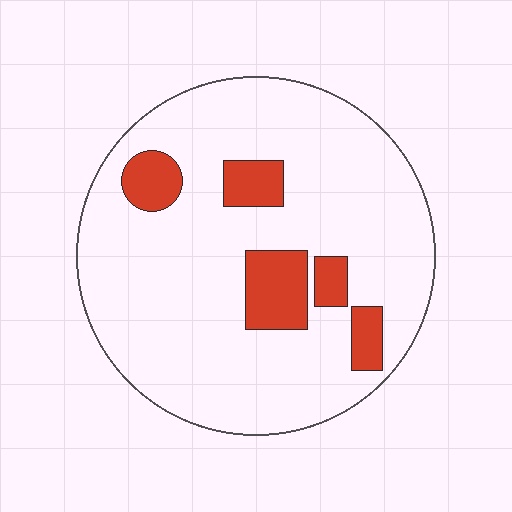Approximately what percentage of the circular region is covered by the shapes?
Approximately 15%.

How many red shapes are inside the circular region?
5.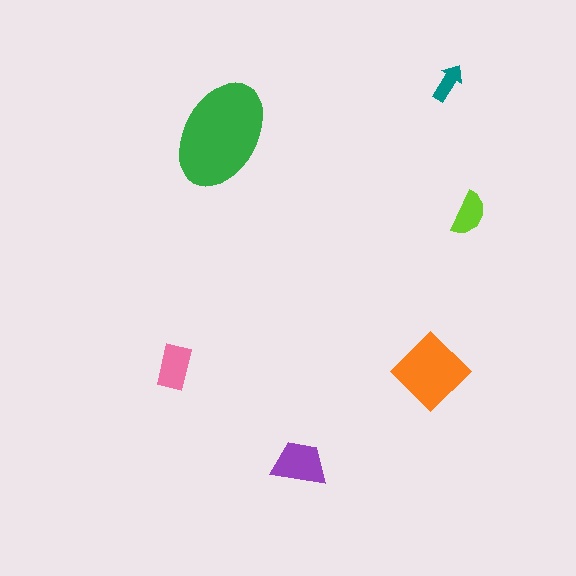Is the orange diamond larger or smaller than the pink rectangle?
Larger.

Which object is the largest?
The green ellipse.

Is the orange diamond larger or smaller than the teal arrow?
Larger.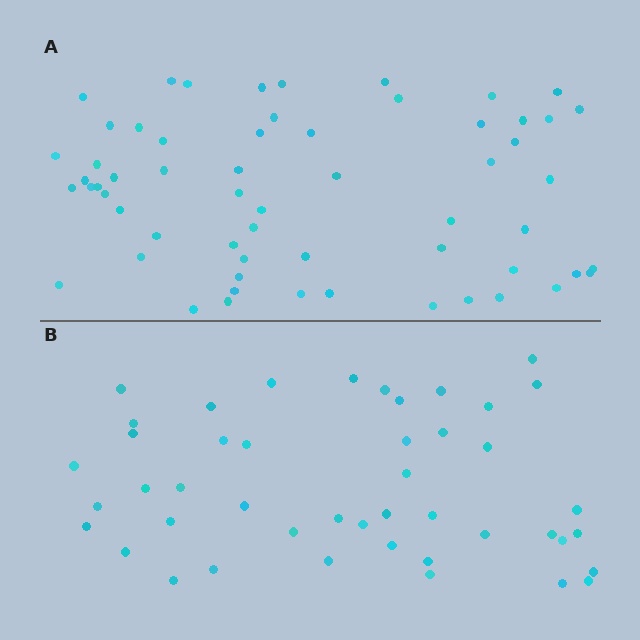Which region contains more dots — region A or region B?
Region A (the top region) has more dots.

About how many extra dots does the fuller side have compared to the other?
Region A has approximately 15 more dots than region B.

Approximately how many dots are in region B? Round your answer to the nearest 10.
About 40 dots. (The exact count is 45, which rounds to 40.)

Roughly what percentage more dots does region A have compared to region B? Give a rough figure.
About 35% more.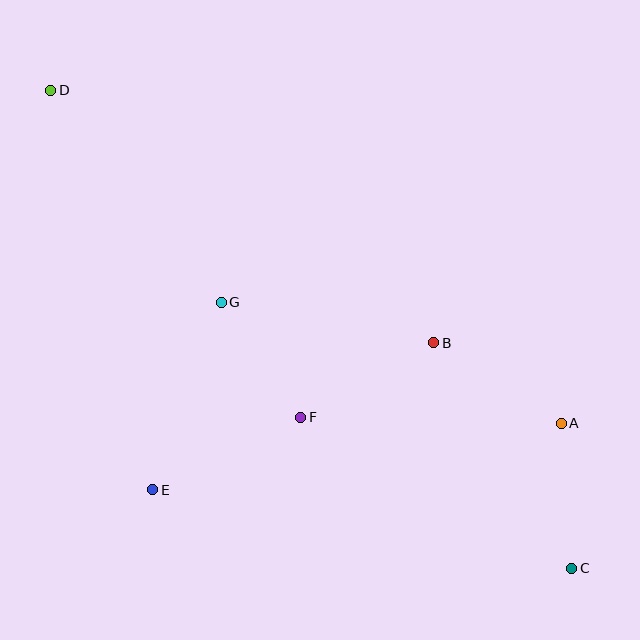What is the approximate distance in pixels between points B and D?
The distance between B and D is approximately 459 pixels.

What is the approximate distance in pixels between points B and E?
The distance between B and E is approximately 317 pixels.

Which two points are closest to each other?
Points F and G are closest to each other.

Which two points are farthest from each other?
Points C and D are farthest from each other.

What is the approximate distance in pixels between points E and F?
The distance between E and F is approximately 165 pixels.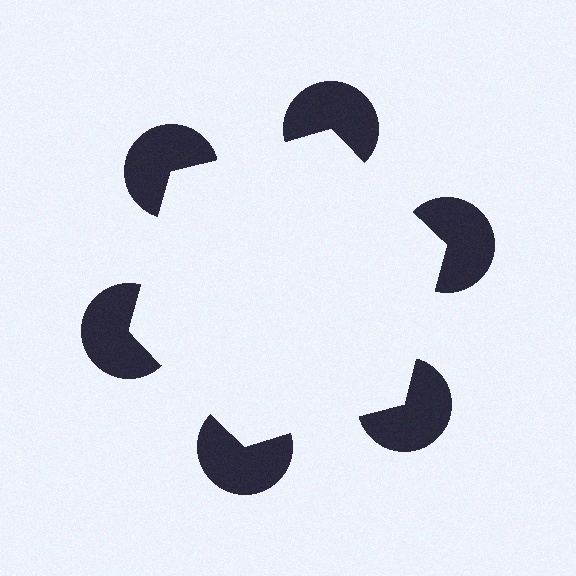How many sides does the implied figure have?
6 sides.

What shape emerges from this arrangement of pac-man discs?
An illusory hexagon — its edges are inferred from the aligned wedge cuts in the pac-man discs, not physically drawn.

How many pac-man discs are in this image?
There are 6 — one at each vertex of the illusory hexagon.